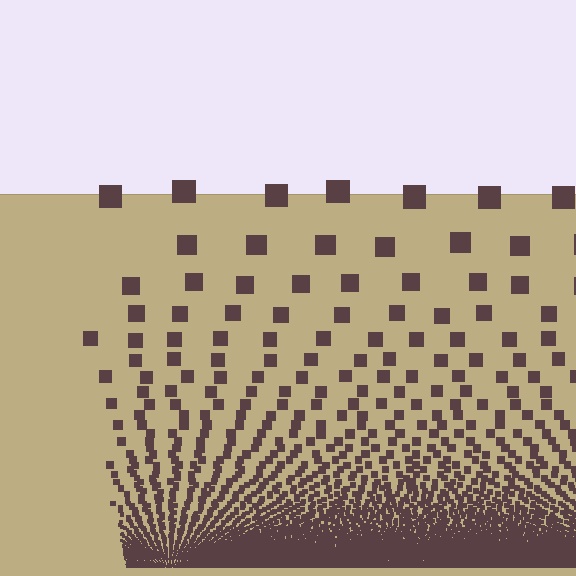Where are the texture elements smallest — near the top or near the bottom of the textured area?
Near the bottom.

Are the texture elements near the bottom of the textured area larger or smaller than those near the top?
Smaller. The gradient is inverted — elements near the bottom are smaller and denser.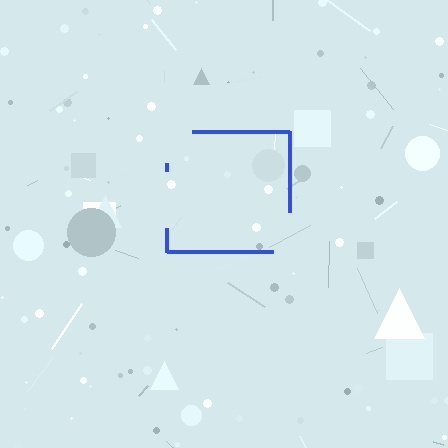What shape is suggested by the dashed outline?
The dashed outline suggests a square.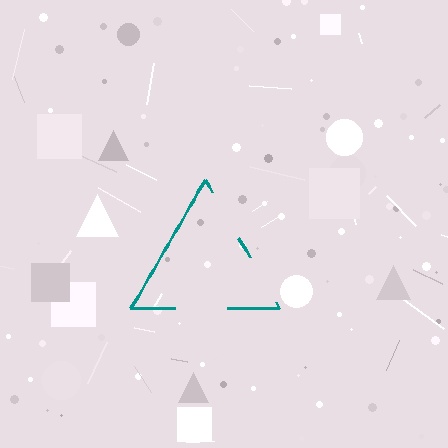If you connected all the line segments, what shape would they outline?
They would outline a triangle.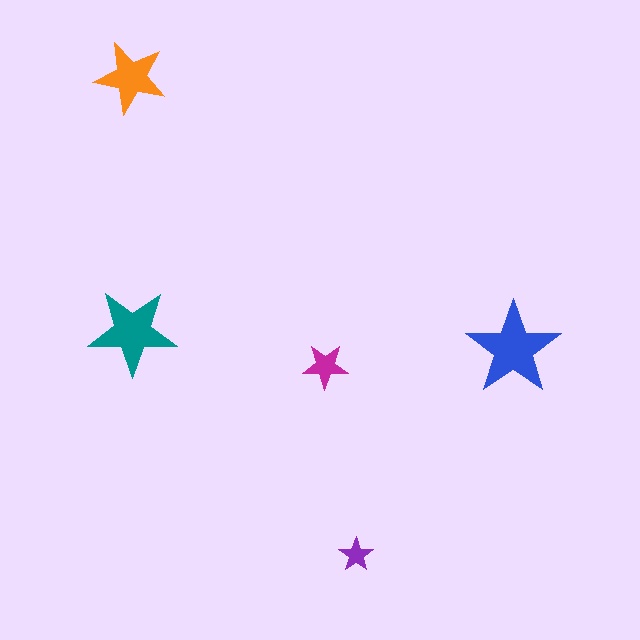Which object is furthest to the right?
The blue star is rightmost.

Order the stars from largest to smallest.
the blue one, the teal one, the orange one, the magenta one, the purple one.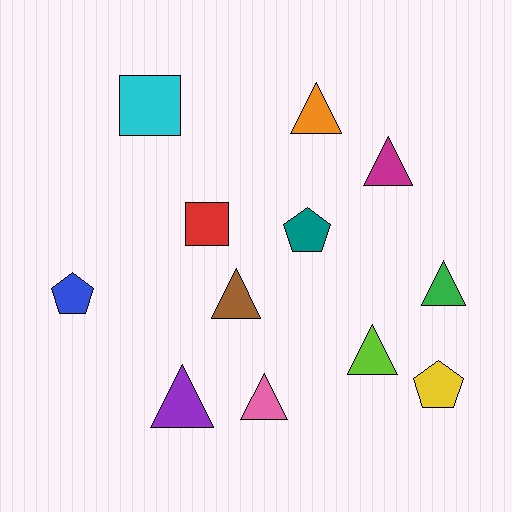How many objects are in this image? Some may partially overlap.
There are 12 objects.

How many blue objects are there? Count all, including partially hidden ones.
There is 1 blue object.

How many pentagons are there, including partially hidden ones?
There are 3 pentagons.